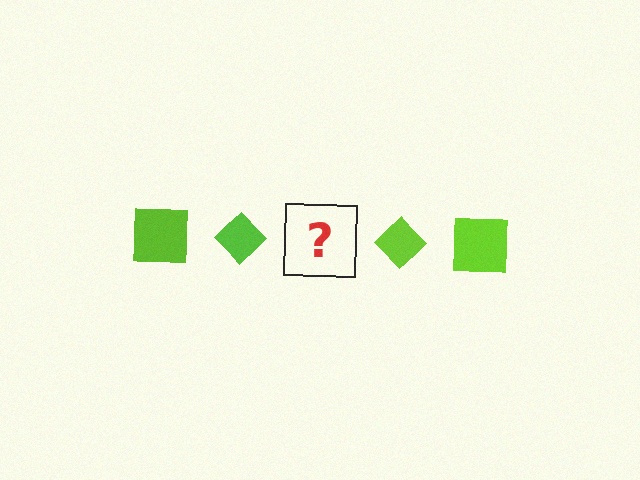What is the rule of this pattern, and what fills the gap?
The rule is that the pattern cycles through square, diamond shapes in lime. The gap should be filled with a lime square.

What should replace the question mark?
The question mark should be replaced with a lime square.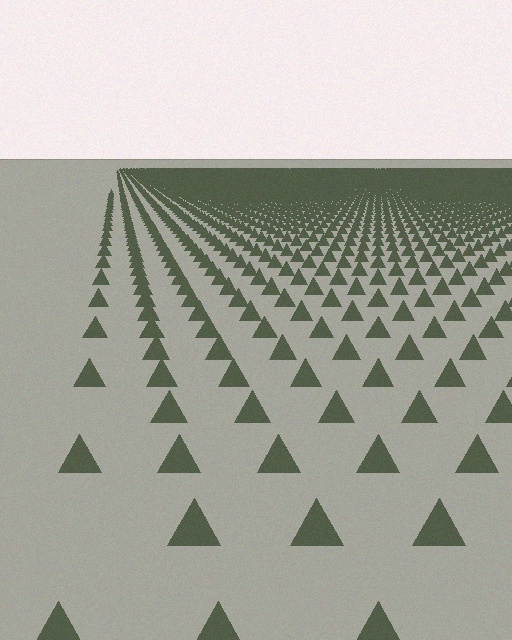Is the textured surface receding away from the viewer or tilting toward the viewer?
The surface is receding away from the viewer. Texture elements get smaller and denser toward the top.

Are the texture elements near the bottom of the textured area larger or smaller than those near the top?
Larger. Near the bottom, elements are closer to the viewer and appear at a bigger on-screen size.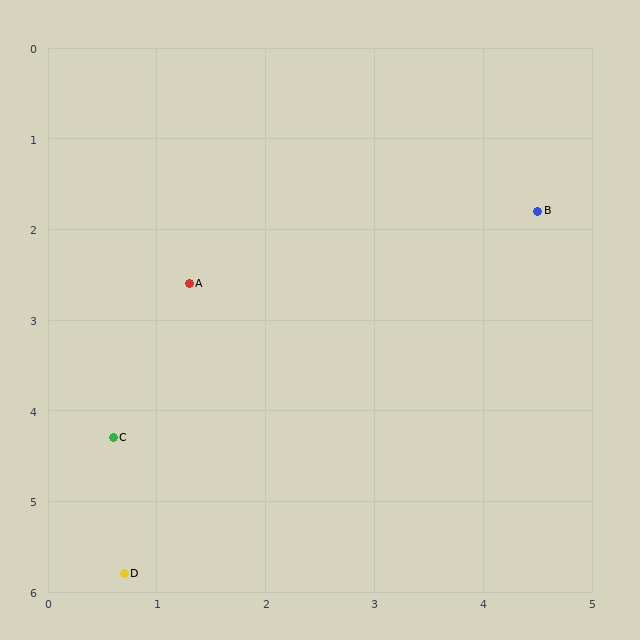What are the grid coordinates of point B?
Point B is at approximately (4.5, 1.8).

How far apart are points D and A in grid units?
Points D and A are about 3.3 grid units apart.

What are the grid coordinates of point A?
Point A is at approximately (1.3, 2.6).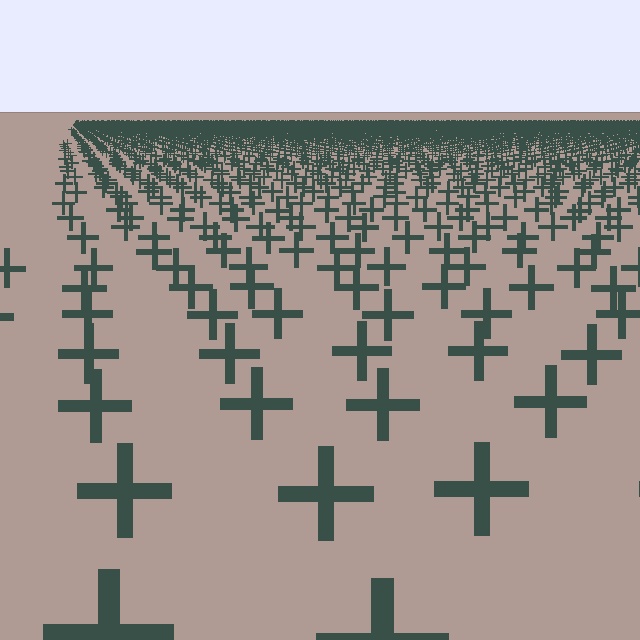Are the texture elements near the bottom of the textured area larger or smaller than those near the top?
Larger. Near the bottom, elements are closer to the viewer and appear at a bigger on-screen size.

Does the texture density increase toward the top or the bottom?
Density increases toward the top.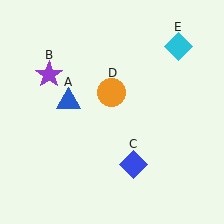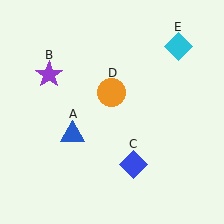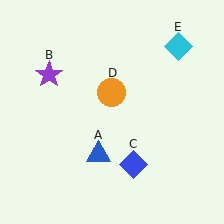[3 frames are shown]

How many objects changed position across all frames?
1 object changed position: blue triangle (object A).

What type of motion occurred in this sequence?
The blue triangle (object A) rotated counterclockwise around the center of the scene.